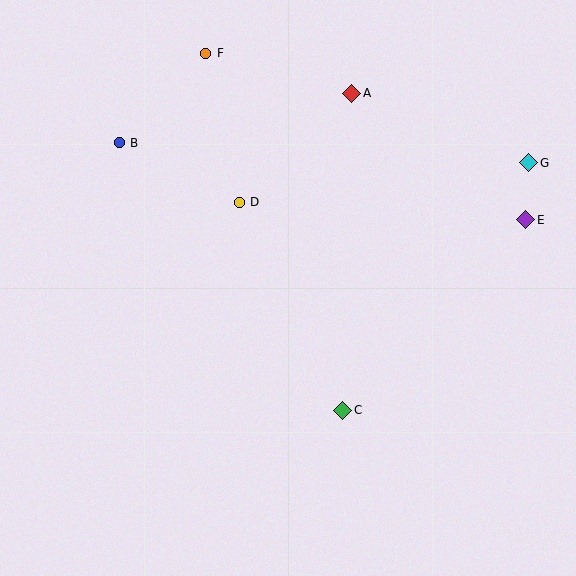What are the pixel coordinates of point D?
Point D is at (239, 202).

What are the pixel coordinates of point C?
Point C is at (343, 410).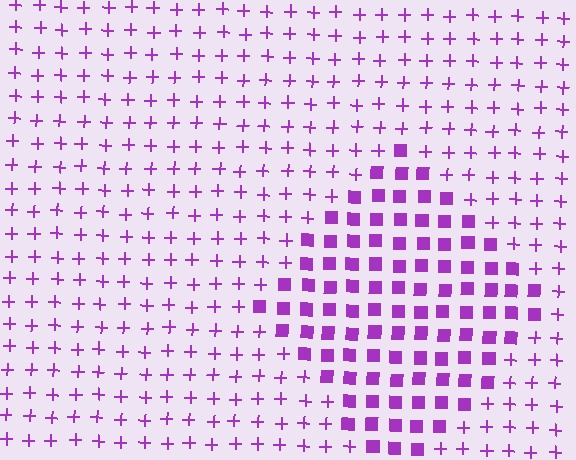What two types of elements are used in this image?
The image uses squares inside the diamond region and plus signs outside it.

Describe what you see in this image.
The image is filled with small purple elements arranged in a uniform grid. A diamond-shaped region contains squares, while the surrounding area contains plus signs. The boundary is defined purely by the change in element shape.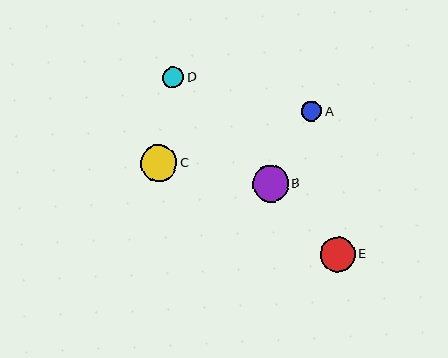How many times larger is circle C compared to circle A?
Circle C is approximately 1.8 times the size of circle A.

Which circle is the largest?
Circle C is the largest with a size of approximately 37 pixels.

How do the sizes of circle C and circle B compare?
Circle C and circle B are approximately the same size.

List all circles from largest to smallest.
From largest to smallest: C, B, E, D, A.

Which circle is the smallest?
Circle A is the smallest with a size of approximately 20 pixels.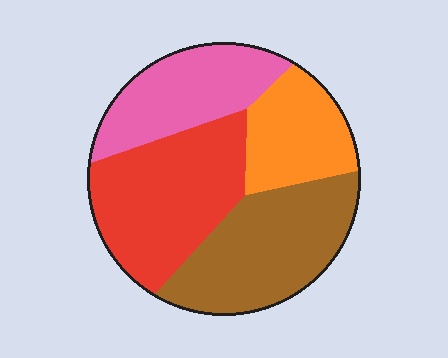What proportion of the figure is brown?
Brown takes up about one third (1/3) of the figure.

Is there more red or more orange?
Red.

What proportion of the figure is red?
Red covers roughly 30% of the figure.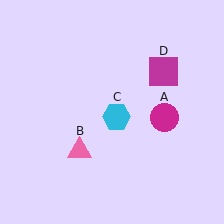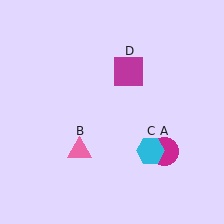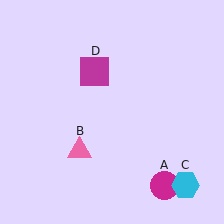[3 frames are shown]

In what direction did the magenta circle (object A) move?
The magenta circle (object A) moved down.